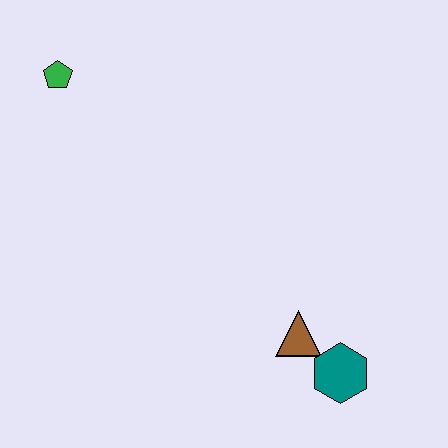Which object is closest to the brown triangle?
The teal hexagon is closest to the brown triangle.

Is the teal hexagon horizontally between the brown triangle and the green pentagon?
No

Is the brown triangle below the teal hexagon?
No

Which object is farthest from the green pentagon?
The teal hexagon is farthest from the green pentagon.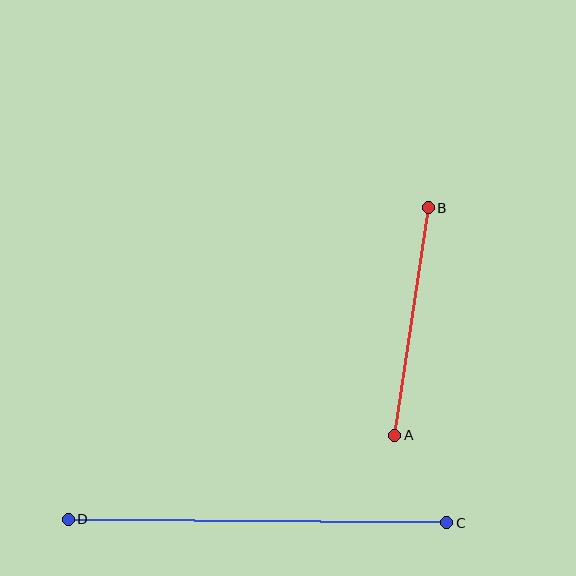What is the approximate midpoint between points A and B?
The midpoint is at approximately (411, 322) pixels.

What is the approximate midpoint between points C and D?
The midpoint is at approximately (257, 521) pixels.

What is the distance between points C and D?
The distance is approximately 379 pixels.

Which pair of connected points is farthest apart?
Points C and D are farthest apart.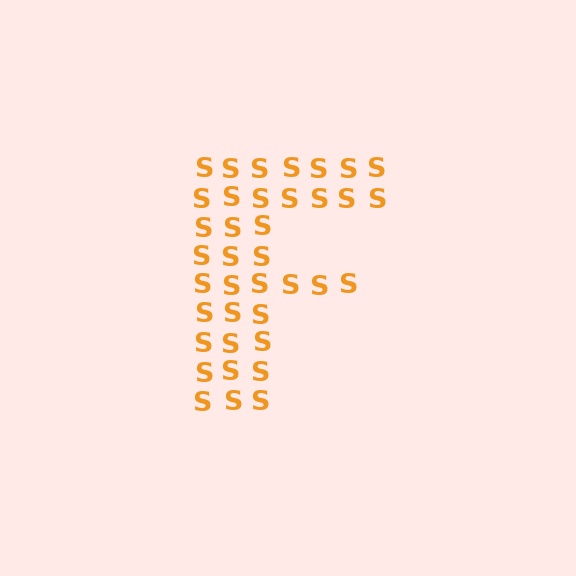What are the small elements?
The small elements are letter S's.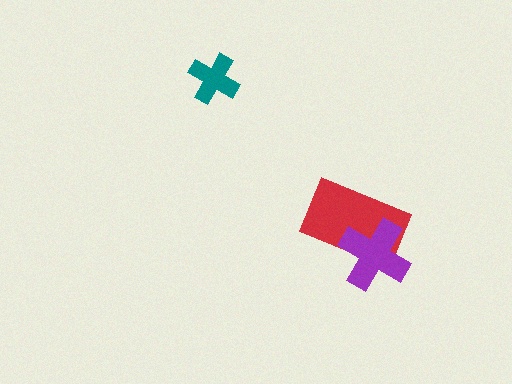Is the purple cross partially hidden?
No, no other shape covers it.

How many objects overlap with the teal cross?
0 objects overlap with the teal cross.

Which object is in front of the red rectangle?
The purple cross is in front of the red rectangle.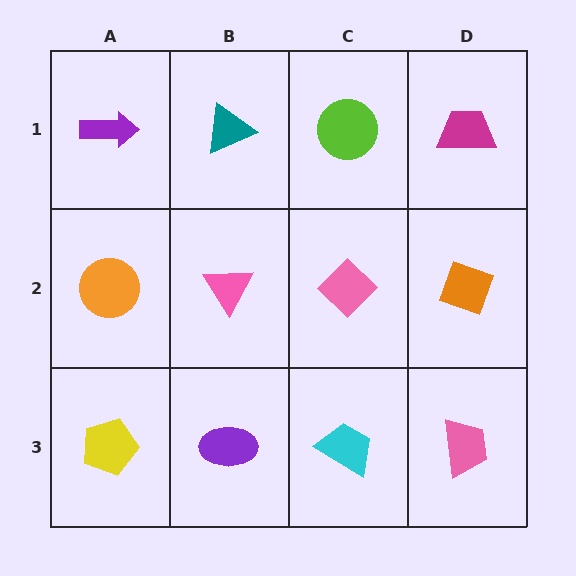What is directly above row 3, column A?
An orange circle.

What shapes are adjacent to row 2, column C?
A lime circle (row 1, column C), a cyan trapezoid (row 3, column C), a pink triangle (row 2, column B), an orange diamond (row 2, column D).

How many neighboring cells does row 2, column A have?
3.